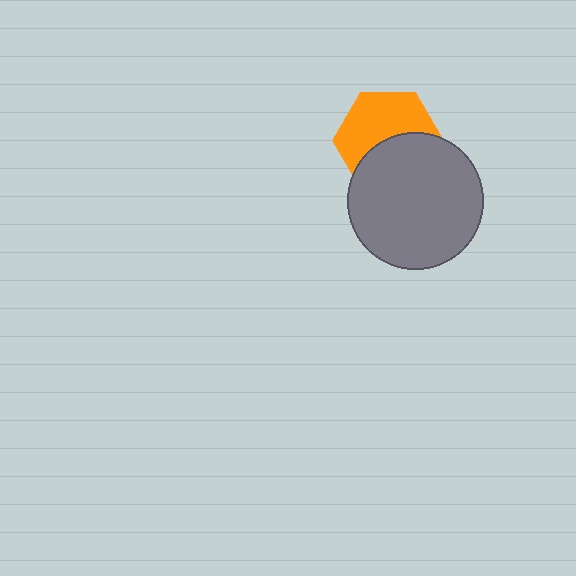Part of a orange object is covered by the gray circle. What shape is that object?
It is a hexagon.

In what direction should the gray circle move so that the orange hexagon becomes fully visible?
The gray circle should move down. That is the shortest direction to clear the overlap and leave the orange hexagon fully visible.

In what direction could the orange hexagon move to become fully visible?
The orange hexagon could move up. That would shift it out from behind the gray circle entirely.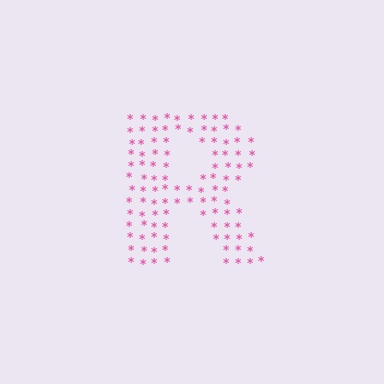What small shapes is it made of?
It is made of small asterisks.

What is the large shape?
The large shape is the letter R.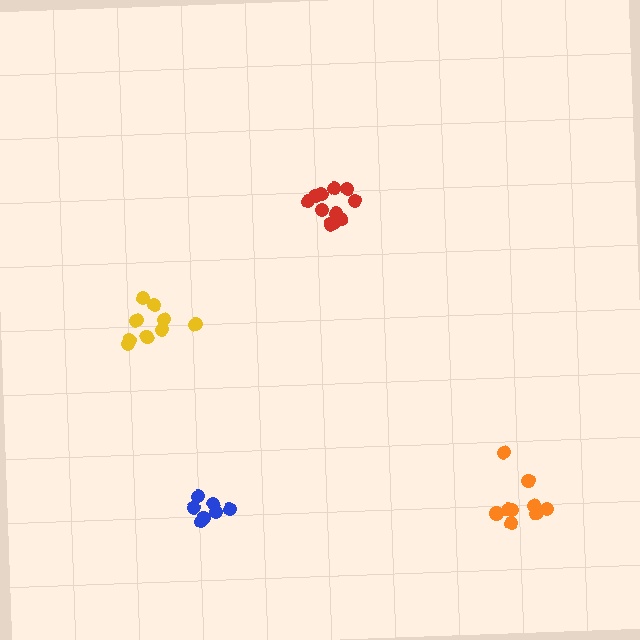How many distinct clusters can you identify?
There are 4 distinct clusters.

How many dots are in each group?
Group 1: 11 dots, Group 2: 9 dots, Group 3: 7 dots, Group 4: 9 dots (36 total).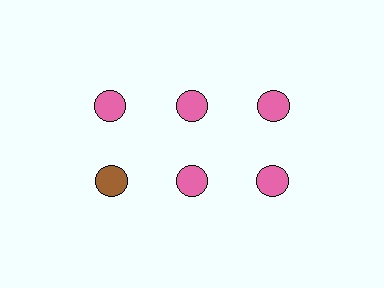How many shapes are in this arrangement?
There are 6 shapes arranged in a grid pattern.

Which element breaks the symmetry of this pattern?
The brown circle in the second row, leftmost column breaks the symmetry. All other shapes are pink circles.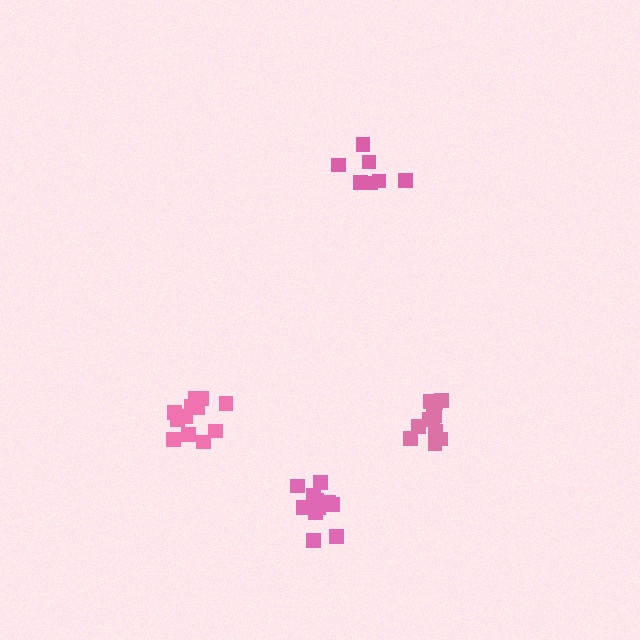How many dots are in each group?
Group 1: 11 dots, Group 2: 12 dots, Group 3: 12 dots, Group 4: 7 dots (42 total).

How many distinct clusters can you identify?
There are 4 distinct clusters.